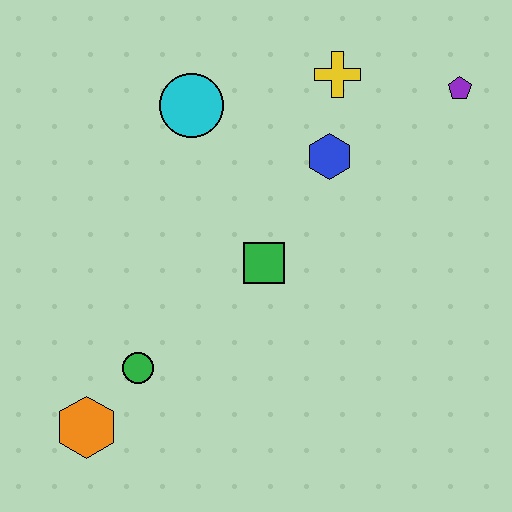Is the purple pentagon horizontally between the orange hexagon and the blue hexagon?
No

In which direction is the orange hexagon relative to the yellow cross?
The orange hexagon is below the yellow cross.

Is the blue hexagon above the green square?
Yes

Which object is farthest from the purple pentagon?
The orange hexagon is farthest from the purple pentagon.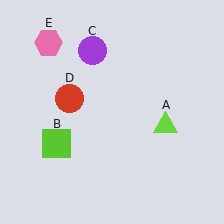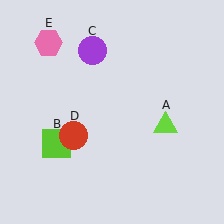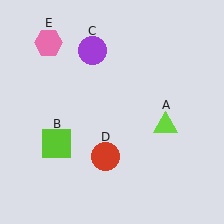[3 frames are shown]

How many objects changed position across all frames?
1 object changed position: red circle (object D).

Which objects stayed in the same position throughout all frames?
Lime triangle (object A) and lime square (object B) and purple circle (object C) and pink hexagon (object E) remained stationary.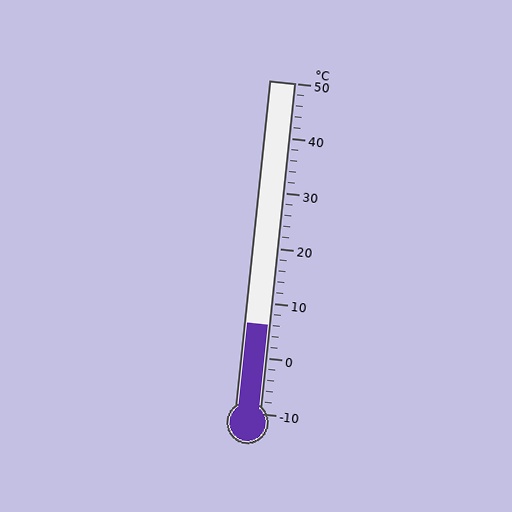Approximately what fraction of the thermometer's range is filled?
The thermometer is filled to approximately 25% of its range.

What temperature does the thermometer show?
The thermometer shows approximately 6°C.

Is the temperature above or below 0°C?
The temperature is above 0°C.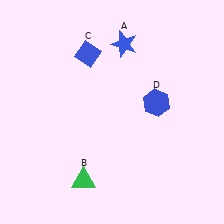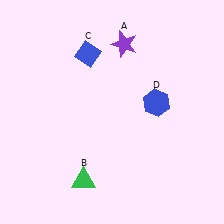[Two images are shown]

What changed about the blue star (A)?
In Image 1, A is blue. In Image 2, it changed to purple.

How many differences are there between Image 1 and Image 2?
There is 1 difference between the two images.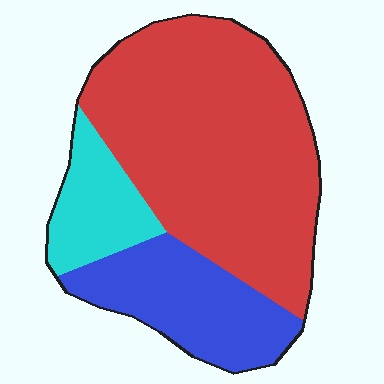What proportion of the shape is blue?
Blue takes up less than a quarter of the shape.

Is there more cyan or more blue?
Blue.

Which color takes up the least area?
Cyan, at roughly 15%.